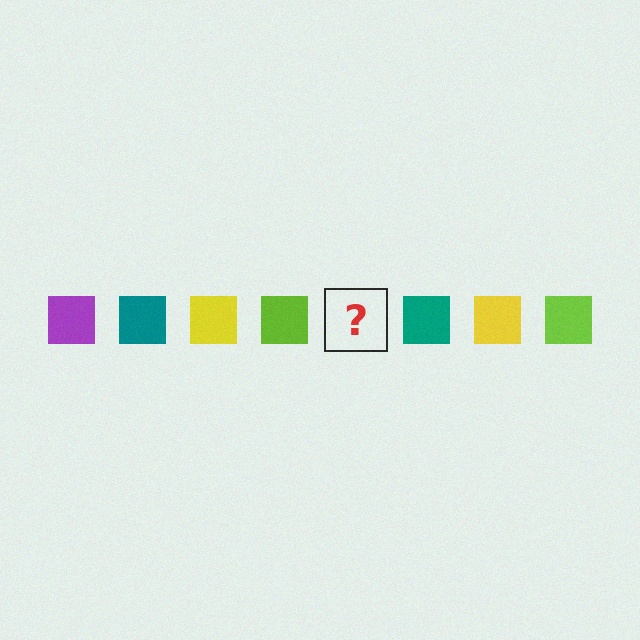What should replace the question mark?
The question mark should be replaced with a purple square.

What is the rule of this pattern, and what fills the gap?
The rule is that the pattern cycles through purple, teal, yellow, lime squares. The gap should be filled with a purple square.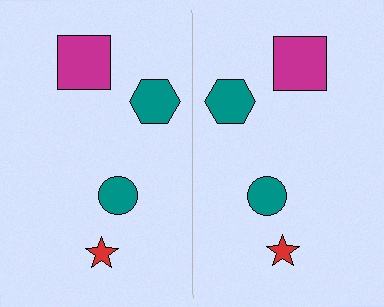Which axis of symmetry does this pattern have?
The pattern has a vertical axis of symmetry running through the center of the image.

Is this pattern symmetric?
Yes, this pattern has bilateral (reflection) symmetry.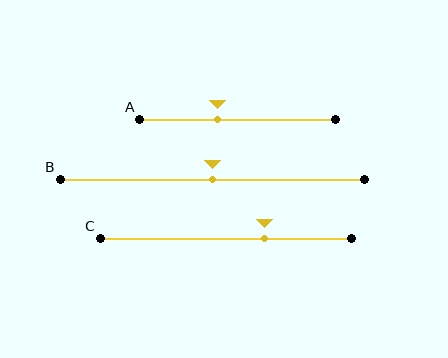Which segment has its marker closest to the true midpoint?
Segment B has its marker closest to the true midpoint.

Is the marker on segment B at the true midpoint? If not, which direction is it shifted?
Yes, the marker on segment B is at the true midpoint.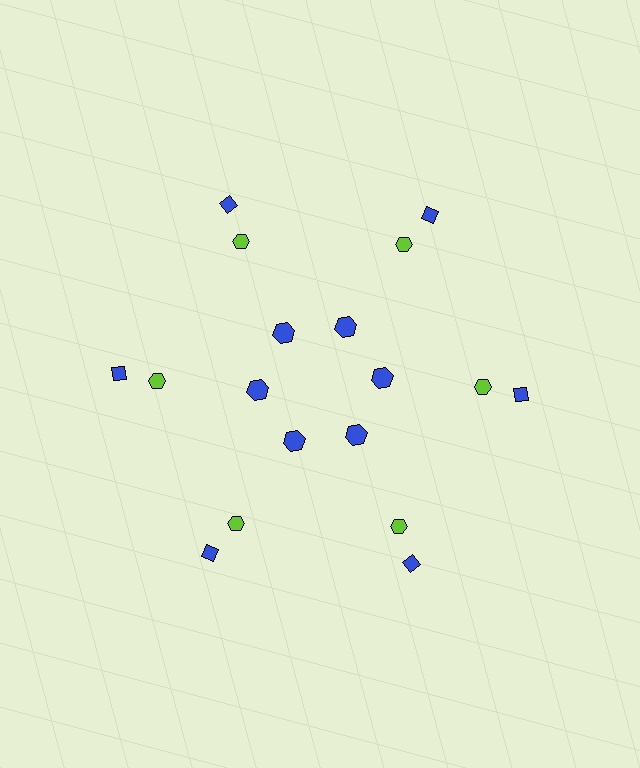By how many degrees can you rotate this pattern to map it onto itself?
The pattern maps onto itself every 60 degrees of rotation.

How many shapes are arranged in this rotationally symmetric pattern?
There are 18 shapes, arranged in 6 groups of 3.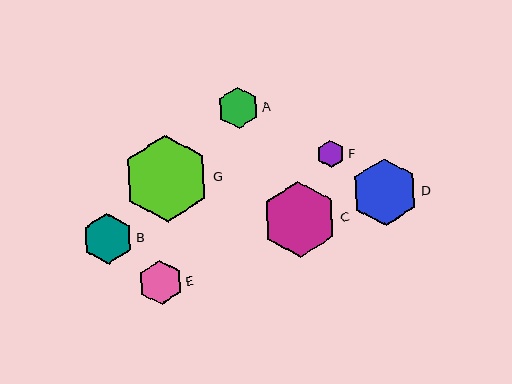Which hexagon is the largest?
Hexagon G is the largest with a size of approximately 87 pixels.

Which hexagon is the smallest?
Hexagon F is the smallest with a size of approximately 28 pixels.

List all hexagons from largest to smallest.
From largest to smallest: G, C, D, B, E, A, F.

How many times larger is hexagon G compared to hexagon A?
Hexagon G is approximately 2.1 times the size of hexagon A.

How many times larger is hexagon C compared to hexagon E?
Hexagon C is approximately 1.7 times the size of hexagon E.